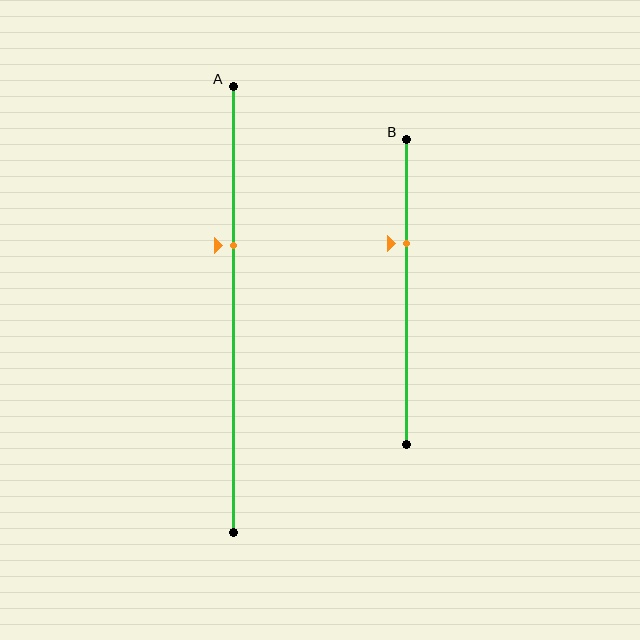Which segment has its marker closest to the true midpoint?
Segment A has its marker closest to the true midpoint.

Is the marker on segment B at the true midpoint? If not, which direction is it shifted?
No, the marker on segment B is shifted upward by about 16% of the segment length.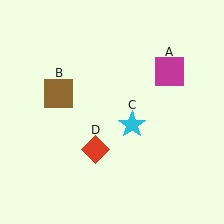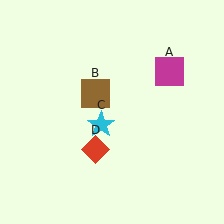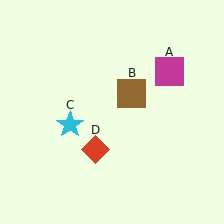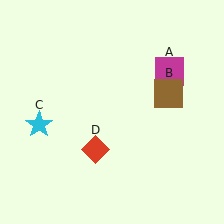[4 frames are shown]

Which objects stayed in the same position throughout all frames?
Magenta square (object A) and red diamond (object D) remained stationary.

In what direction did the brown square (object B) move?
The brown square (object B) moved right.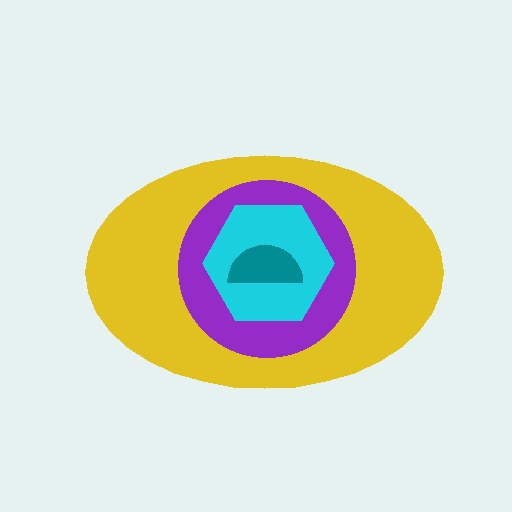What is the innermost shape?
The teal semicircle.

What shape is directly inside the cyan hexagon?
The teal semicircle.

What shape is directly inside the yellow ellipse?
The purple circle.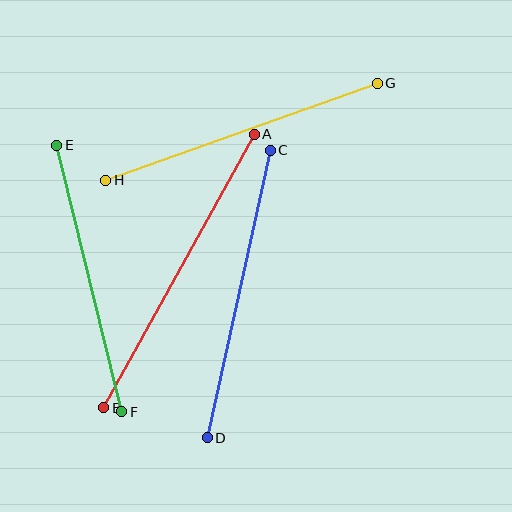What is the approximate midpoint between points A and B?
The midpoint is at approximately (179, 271) pixels.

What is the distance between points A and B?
The distance is approximately 312 pixels.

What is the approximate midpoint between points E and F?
The midpoint is at approximately (89, 278) pixels.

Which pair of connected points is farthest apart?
Points A and B are farthest apart.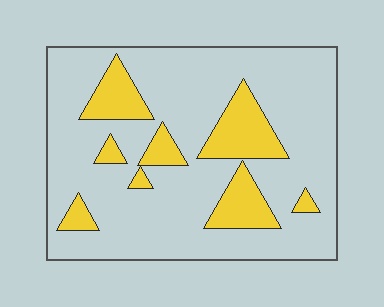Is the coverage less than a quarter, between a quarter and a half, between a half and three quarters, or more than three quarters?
Less than a quarter.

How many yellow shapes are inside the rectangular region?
8.